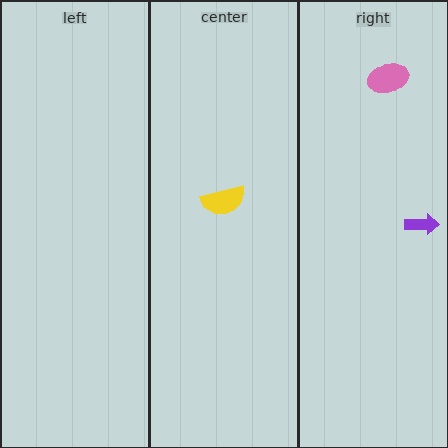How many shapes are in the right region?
2.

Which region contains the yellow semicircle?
The center region.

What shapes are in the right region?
The pink ellipse, the purple arrow.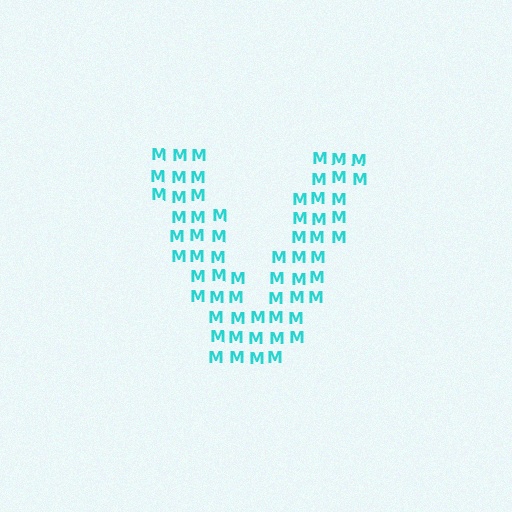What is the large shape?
The large shape is the letter V.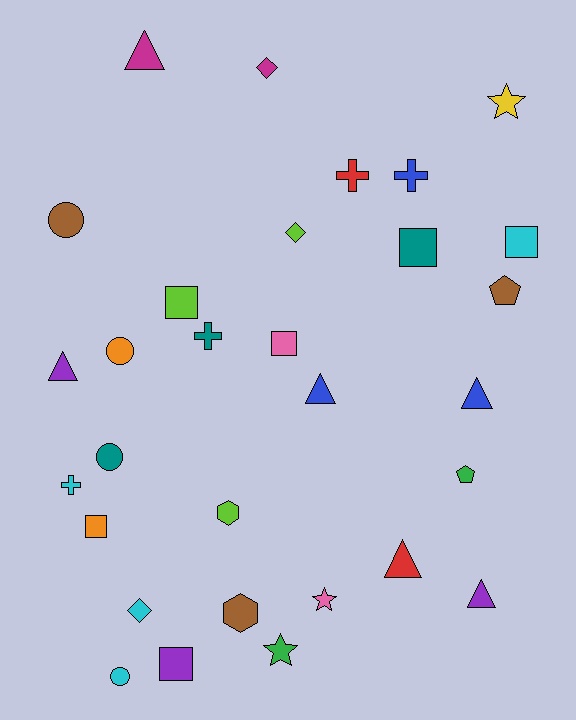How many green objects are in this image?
There are 2 green objects.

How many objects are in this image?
There are 30 objects.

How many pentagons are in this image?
There are 2 pentagons.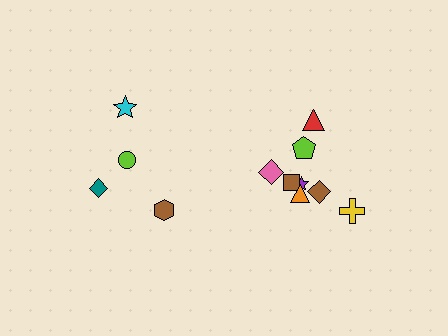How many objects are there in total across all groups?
There are 12 objects.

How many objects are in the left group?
There are 4 objects.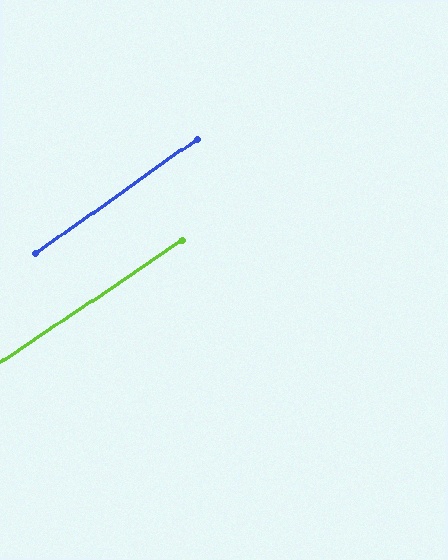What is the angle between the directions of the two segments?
Approximately 2 degrees.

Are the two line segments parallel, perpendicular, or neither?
Parallel — their directions differ by only 1.9°.